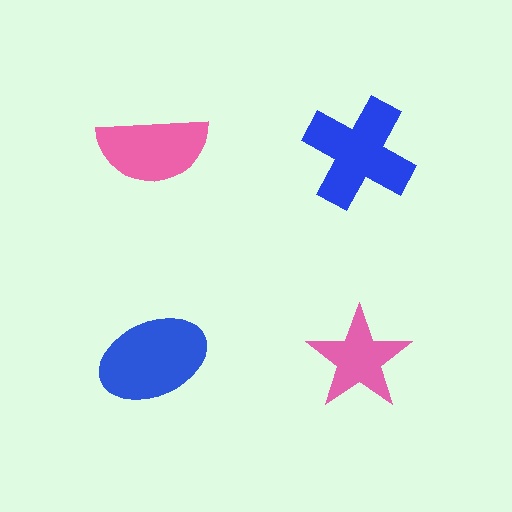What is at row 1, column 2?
A blue cross.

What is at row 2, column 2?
A pink star.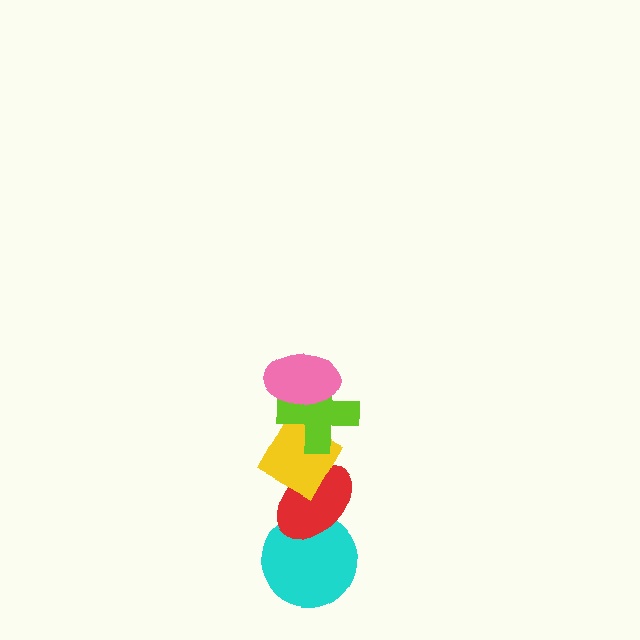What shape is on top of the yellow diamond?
The lime cross is on top of the yellow diamond.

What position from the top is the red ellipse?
The red ellipse is 4th from the top.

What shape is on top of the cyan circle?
The red ellipse is on top of the cyan circle.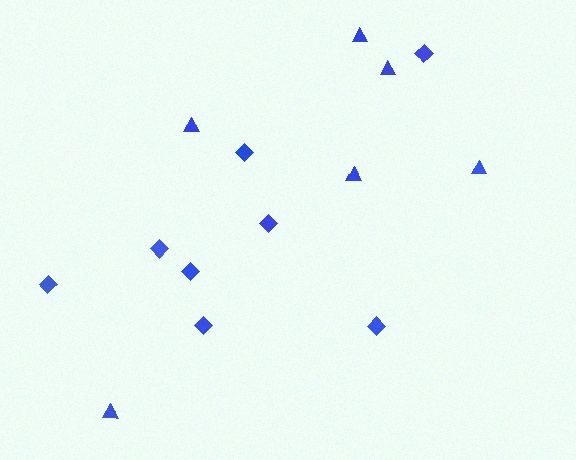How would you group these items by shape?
There are 2 groups: one group of triangles (6) and one group of diamonds (8).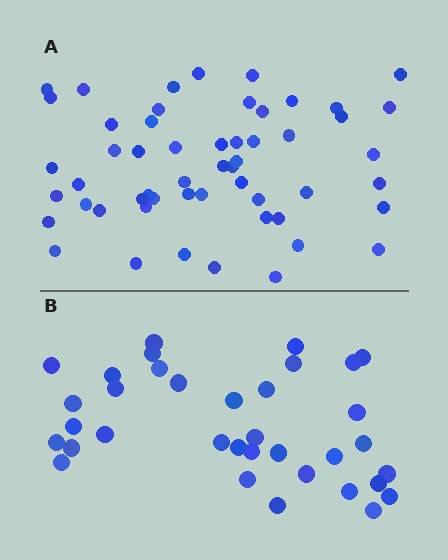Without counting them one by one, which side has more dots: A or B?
Region A (the top region) has more dots.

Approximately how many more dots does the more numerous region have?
Region A has approximately 20 more dots than region B.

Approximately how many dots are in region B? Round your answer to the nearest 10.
About 40 dots. (The exact count is 35, which rounds to 40.)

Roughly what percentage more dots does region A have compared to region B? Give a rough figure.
About 55% more.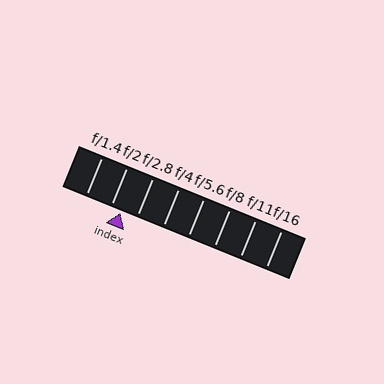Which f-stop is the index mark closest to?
The index mark is closest to f/2.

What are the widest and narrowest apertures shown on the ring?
The widest aperture shown is f/1.4 and the narrowest is f/16.